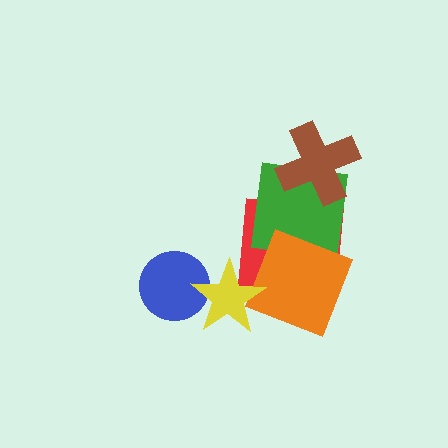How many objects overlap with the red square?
3 objects overlap with the red square.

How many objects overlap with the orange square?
3 objects overlap with the orange square.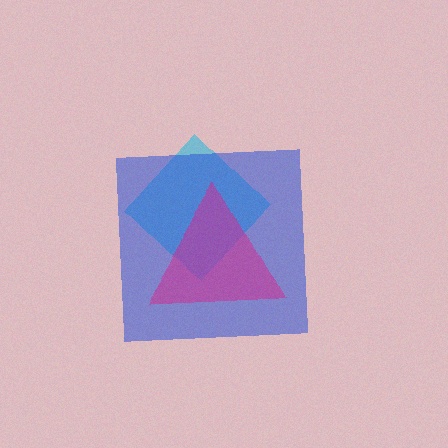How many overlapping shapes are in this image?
There are 3 overlapping shapes in the image.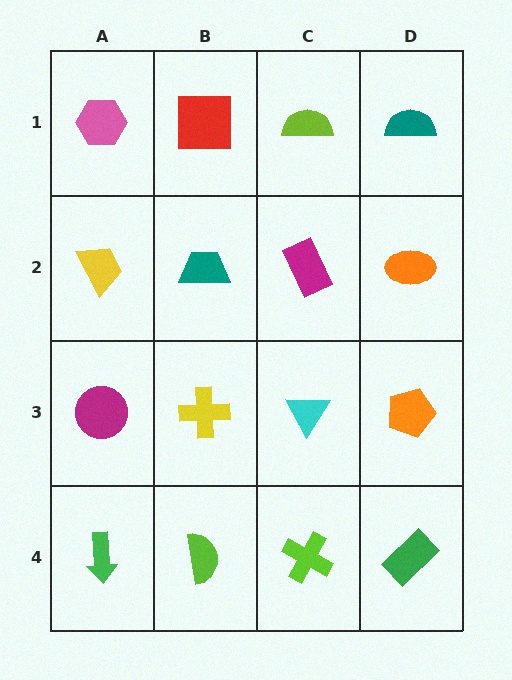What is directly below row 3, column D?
A green rectangle.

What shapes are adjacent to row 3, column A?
A yellow trapezoid (row 2, column A), a green arrow (row 4, column A), a yellow cross (row 3, column B).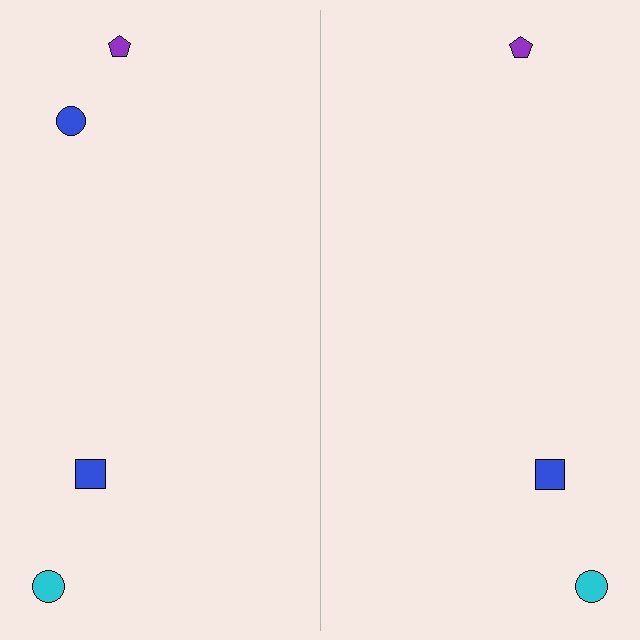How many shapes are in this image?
There are 7 shapes in this image.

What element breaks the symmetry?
A blue circle is missing from the right side.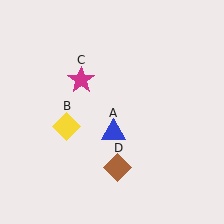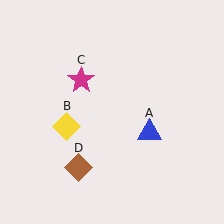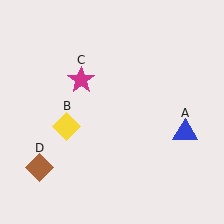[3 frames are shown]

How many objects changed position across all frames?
2 objects changed position: blue triangle (object A), brown diamond (object D).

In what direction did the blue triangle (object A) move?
The blue triangle (object A) moved right.